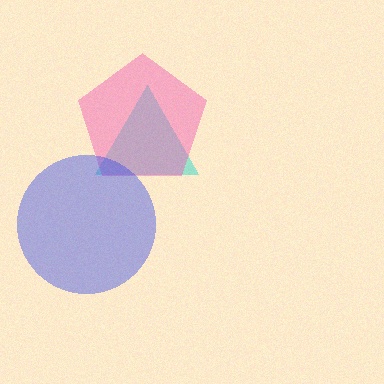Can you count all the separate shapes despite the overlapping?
Yes, there are 3 separate shapes.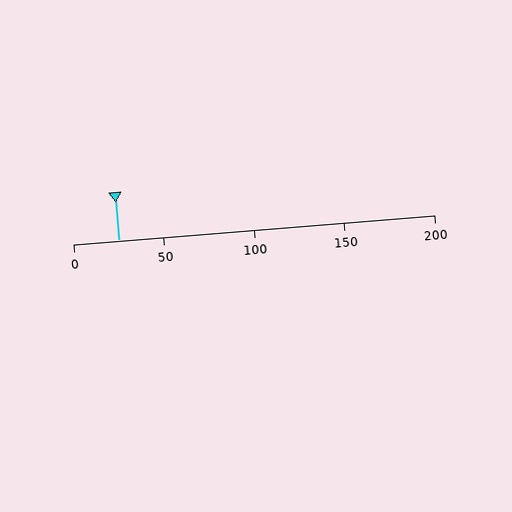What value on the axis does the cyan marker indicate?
The marker indicates approximately 25.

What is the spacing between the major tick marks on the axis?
The major ticks are spaced 50 apart.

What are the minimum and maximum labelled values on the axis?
The axis runs from 0 to 200.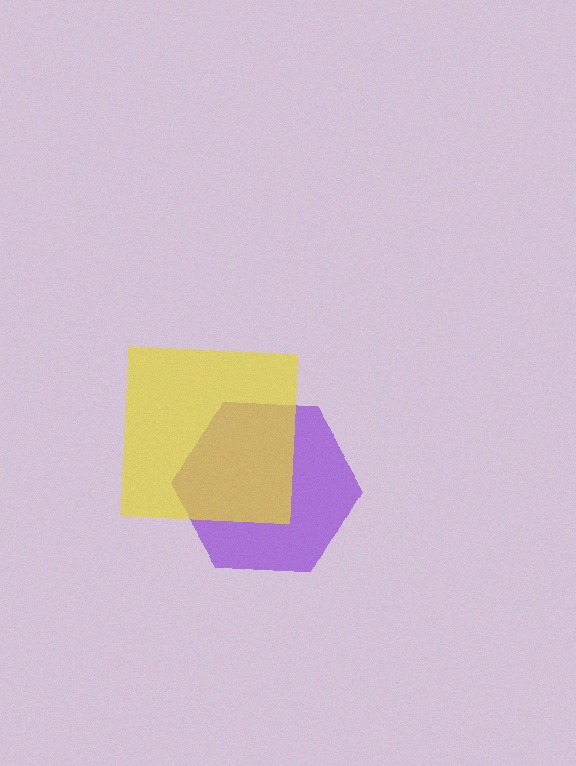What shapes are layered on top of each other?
The layered shapes are: a purple hexagon, a yellow square.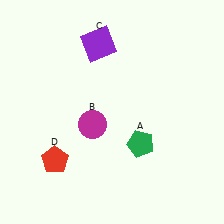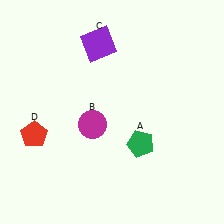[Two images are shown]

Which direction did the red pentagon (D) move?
The red pentagon (D) moved up.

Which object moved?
The red pentagon (D) moved up.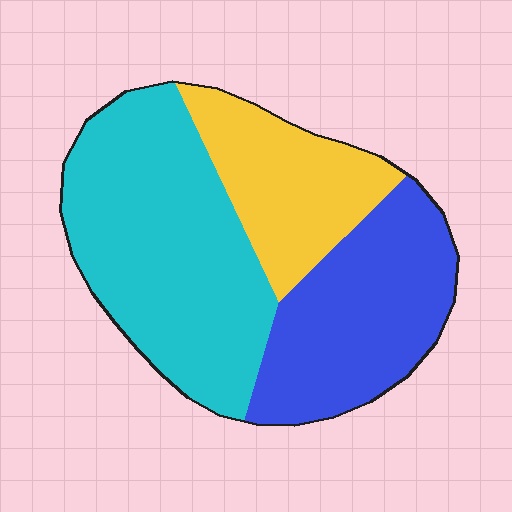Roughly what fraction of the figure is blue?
Blue takes up about one third (1/3) of the figure.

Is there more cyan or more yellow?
Cyan.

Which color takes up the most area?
Cyan, at roughly 45%.